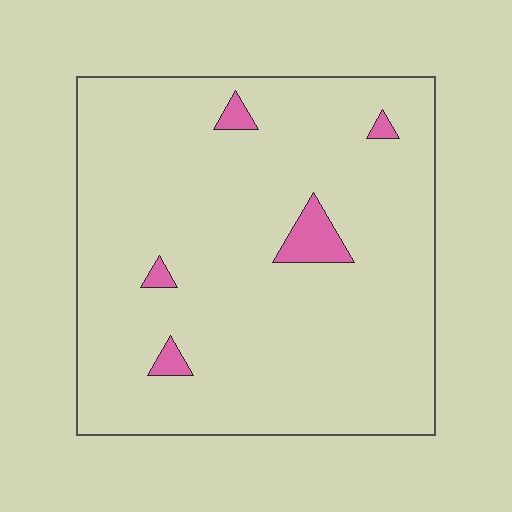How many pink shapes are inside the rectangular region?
5.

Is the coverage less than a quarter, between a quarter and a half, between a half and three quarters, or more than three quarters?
Less than a quarter.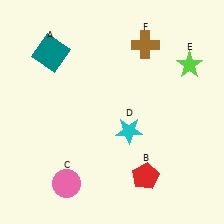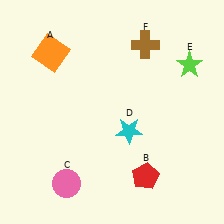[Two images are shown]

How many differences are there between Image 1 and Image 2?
There is 1 difference between the two images.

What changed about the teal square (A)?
In Image 1, A is teal. In Image 2, it changed to orange.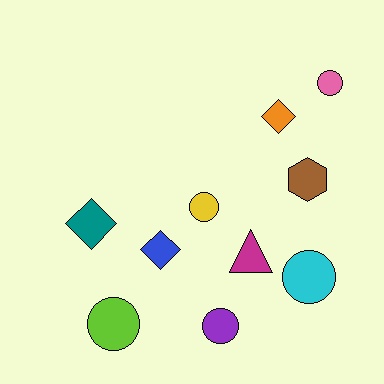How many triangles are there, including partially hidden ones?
There is 1 triangle.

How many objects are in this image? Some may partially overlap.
There are 10 objects.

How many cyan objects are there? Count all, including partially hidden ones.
There is 1 cyan object.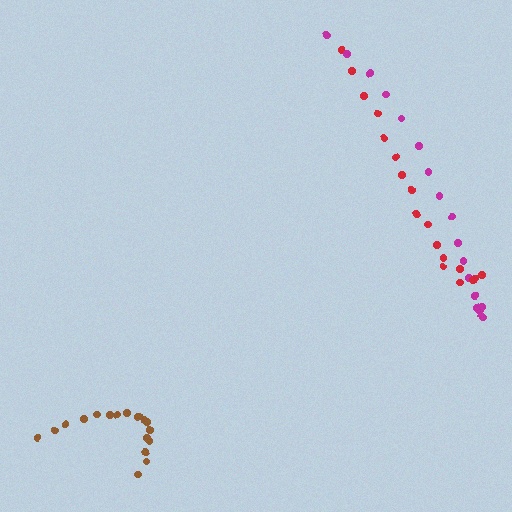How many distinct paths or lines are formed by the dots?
There are 3 distinct paths.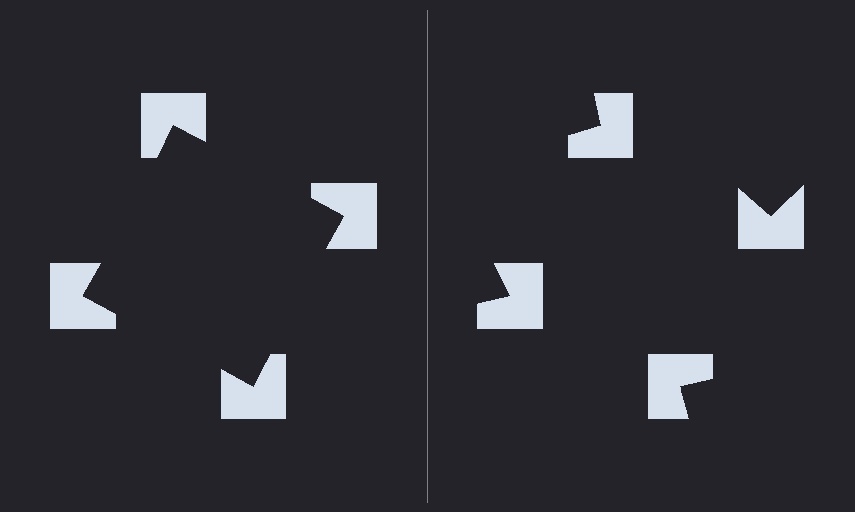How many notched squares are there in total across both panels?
8 — 4 on each side.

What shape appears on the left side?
An illusory square.